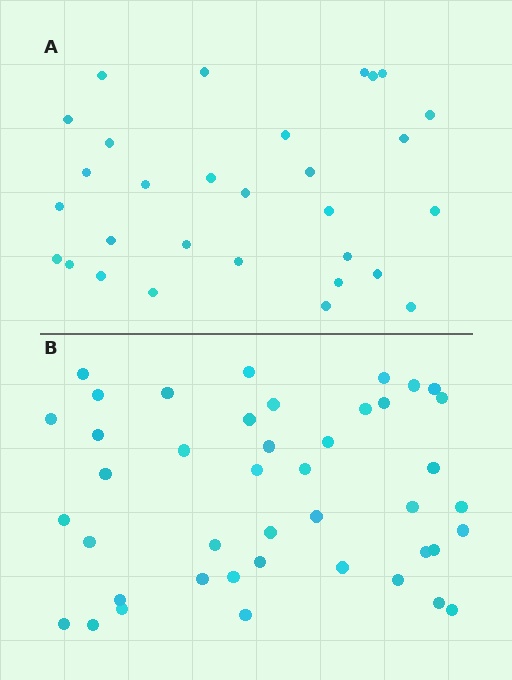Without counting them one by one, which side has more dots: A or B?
Region B (the bottom region) has more dots.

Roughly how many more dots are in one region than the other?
Region B has approximately 15 more dots than region A.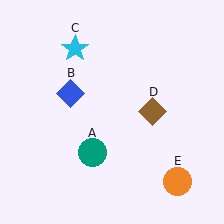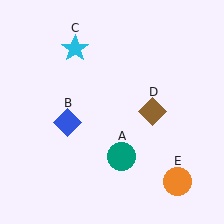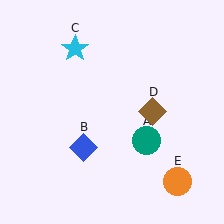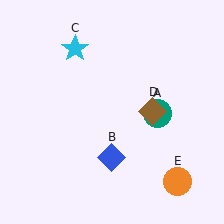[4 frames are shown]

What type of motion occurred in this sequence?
The teal circle (object A), blue diamond (object B) rotated counterclockwise around the center of the scene.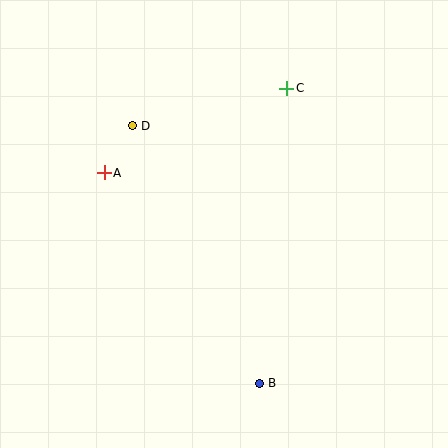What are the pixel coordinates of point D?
Point D is at (132, 126).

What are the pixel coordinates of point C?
Point C is at (287, 88).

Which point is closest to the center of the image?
Point A at (104, 173) is closest to the center.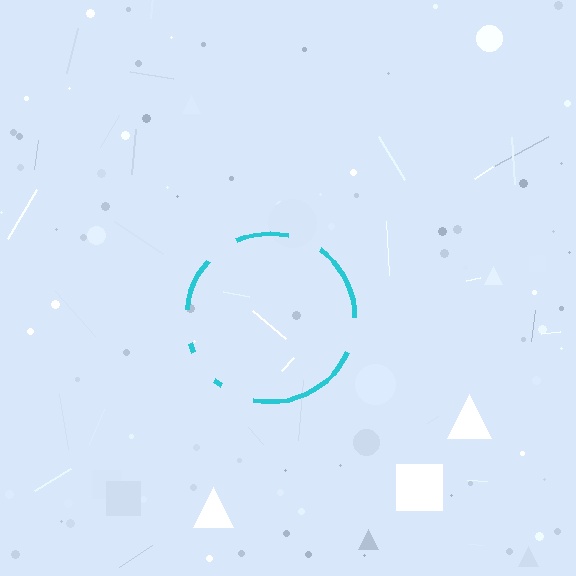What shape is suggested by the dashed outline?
The dashed outline suggests a circle.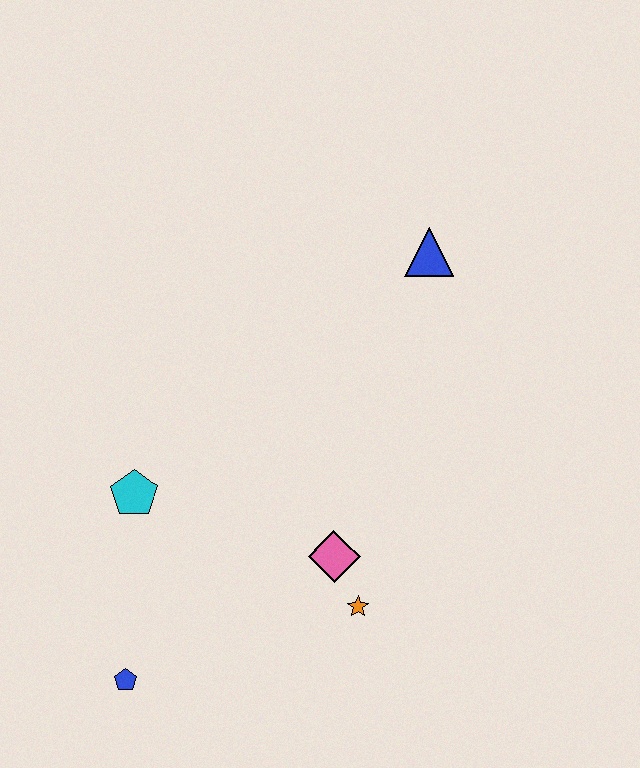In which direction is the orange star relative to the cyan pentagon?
The orange star is to the right of the cyan pentagon.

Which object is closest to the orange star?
The pink diamond is closest to the orange star.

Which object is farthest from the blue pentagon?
The blue triangle is farthest from the blue pentagon.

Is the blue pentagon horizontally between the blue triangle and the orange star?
No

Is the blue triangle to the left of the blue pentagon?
No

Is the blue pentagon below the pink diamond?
Yes